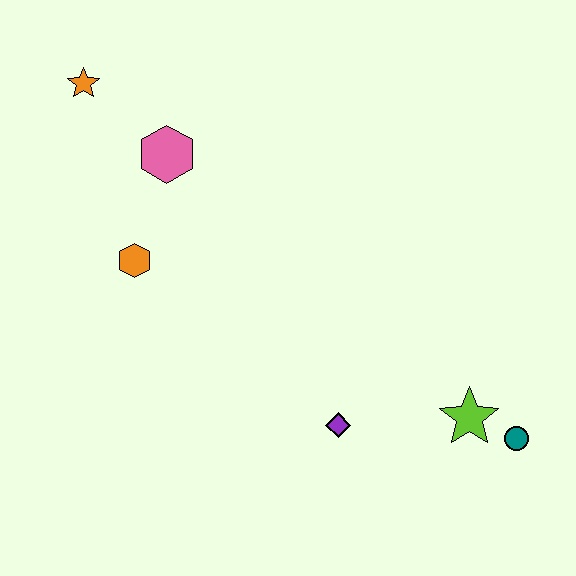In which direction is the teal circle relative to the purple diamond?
The teal circle is to the right of the purple diamond.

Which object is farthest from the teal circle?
The orange star is farthest from the teal circle.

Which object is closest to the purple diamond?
The lime star is closest to the purple diamond.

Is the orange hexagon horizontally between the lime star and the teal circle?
No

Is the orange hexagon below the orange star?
Yes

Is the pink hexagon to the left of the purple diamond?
Yes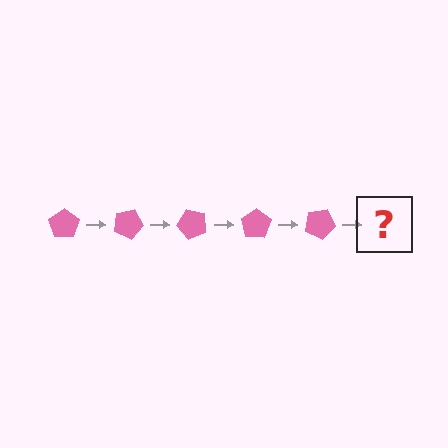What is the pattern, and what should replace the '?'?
The pattern is that the pentagon rotates 25 degrees each step. The '?' should be a pink pentagon rotated 125 degrees.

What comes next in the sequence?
The next element should be a pink pentagon rotated 125 degrees.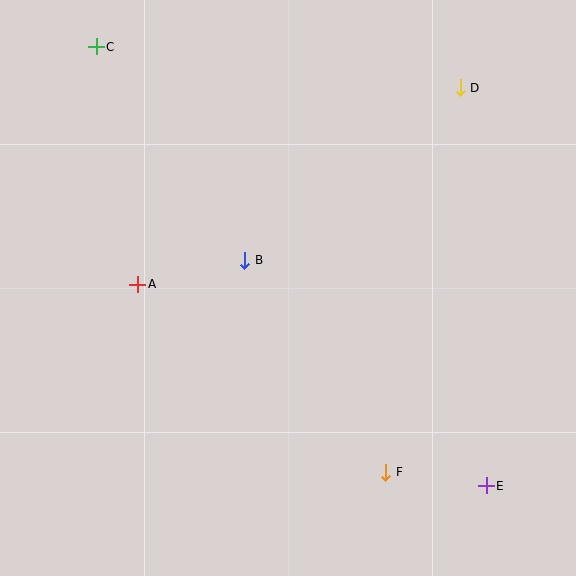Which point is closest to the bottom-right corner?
Point E is closest to the bottom-right corner.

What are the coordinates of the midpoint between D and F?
The midpoint between D and F is at (423, 280).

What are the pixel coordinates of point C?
Point C is at (96, 47).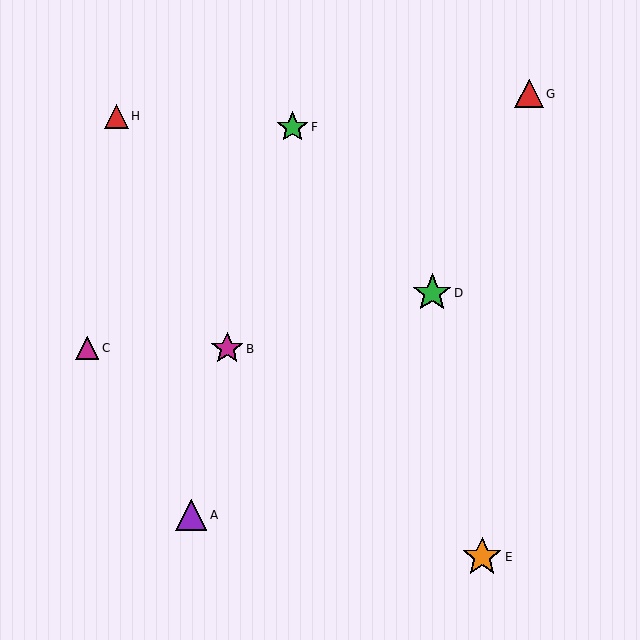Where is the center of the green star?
The center of the green star is at (293, 127).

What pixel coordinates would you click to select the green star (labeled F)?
Click at (293, 127) to select the green star F.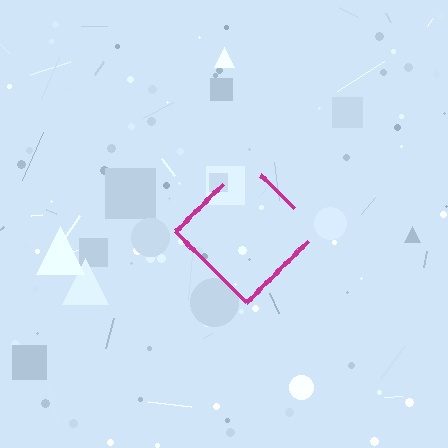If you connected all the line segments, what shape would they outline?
They would outline a diamond.